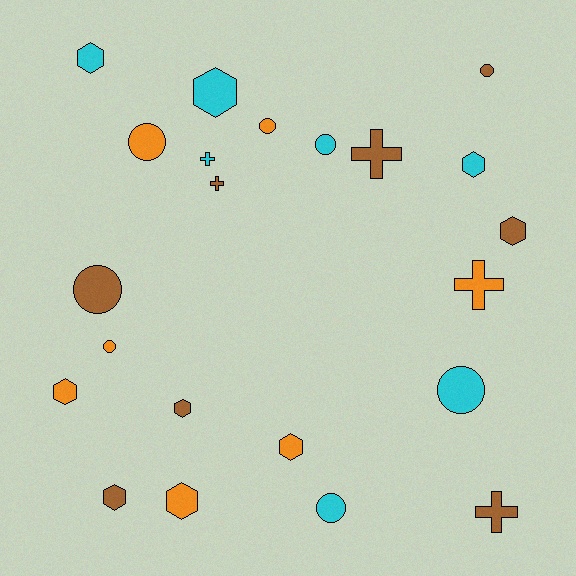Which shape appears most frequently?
Hexagon, with 9 objects.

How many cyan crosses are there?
There is 1 cyan cross.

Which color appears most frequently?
Brown, with 8 objects.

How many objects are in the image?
There are 22 objects.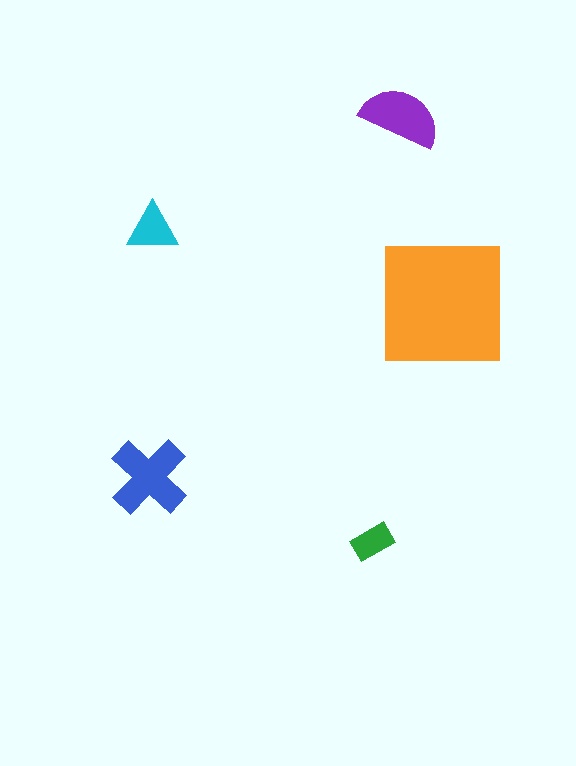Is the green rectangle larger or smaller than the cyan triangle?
Smaller.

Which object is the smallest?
The green rectangle.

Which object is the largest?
The orange square.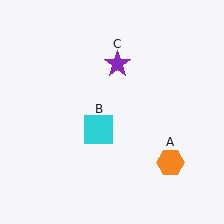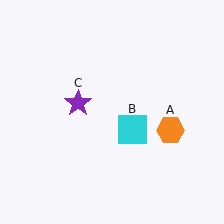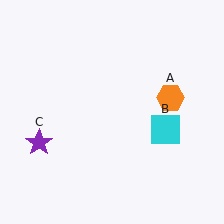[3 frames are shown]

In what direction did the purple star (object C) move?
The purple star (object C) moved down and to the left.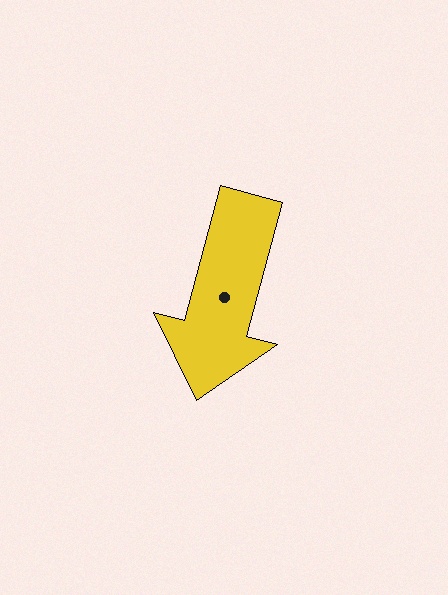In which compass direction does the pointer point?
South.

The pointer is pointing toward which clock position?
Roughly 6 o'clock.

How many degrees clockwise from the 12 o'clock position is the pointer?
Approximately 195 degrees.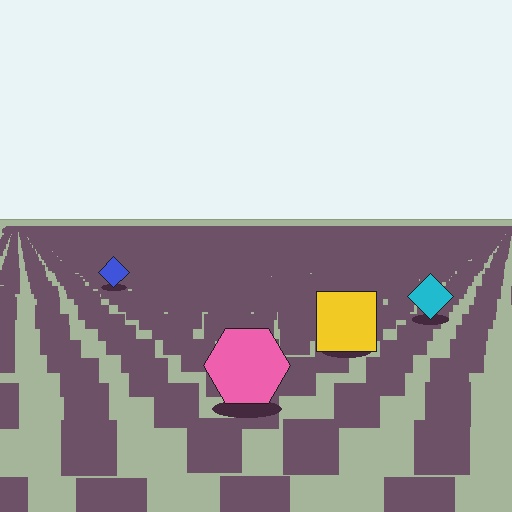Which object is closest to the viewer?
The pink hexagon is closest. The texture marks near it are larger and more spread out.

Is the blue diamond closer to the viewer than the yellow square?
No. The yellow square is closer — you can tell from the texture gradient: the ground texture is coarser near it.